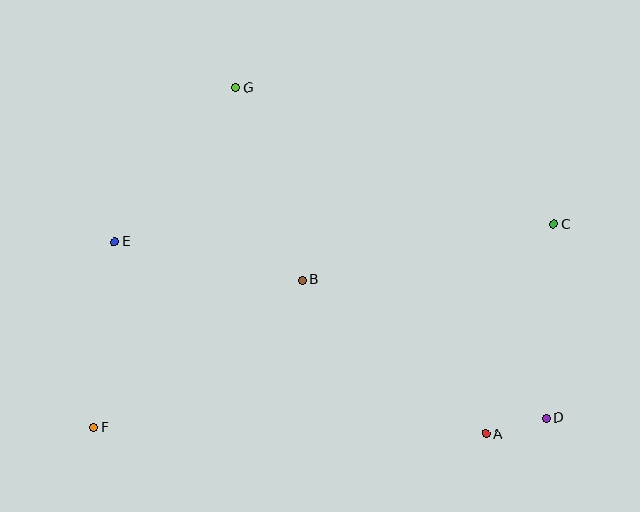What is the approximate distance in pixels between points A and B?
The distance between A and B is approximately 240 pixels.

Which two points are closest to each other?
Points A and D are closest to each other.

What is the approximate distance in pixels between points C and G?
The distance between C and G is approximately 346 pixels.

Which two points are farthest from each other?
Points C and F are farthest from each other.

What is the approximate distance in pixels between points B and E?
The distance between B and E is approximately 191 pixels.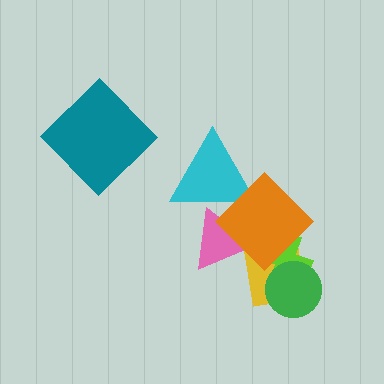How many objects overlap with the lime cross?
3 objects overlap with the lime cross.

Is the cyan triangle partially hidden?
Yes, it is partially covered by another shape.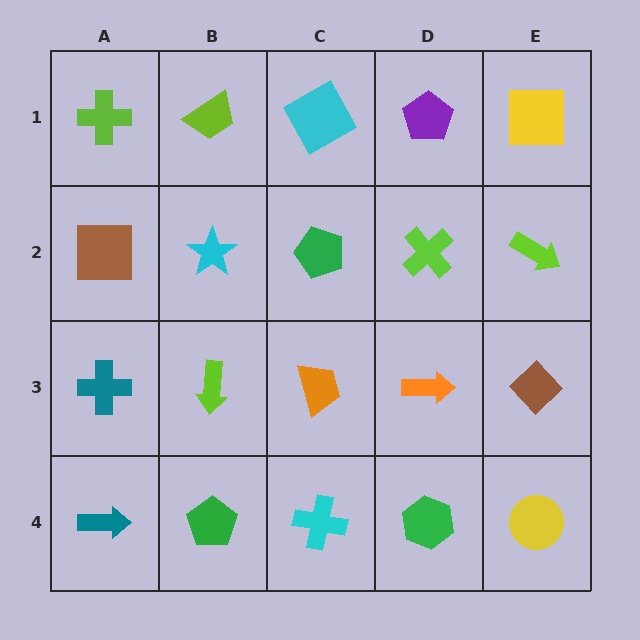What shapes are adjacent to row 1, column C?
A green pentagon (row 2, column C), a lime trapezoid (row 1, column B), a purple pentagon (row 1, column D).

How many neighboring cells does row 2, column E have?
3.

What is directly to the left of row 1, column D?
A cyan square.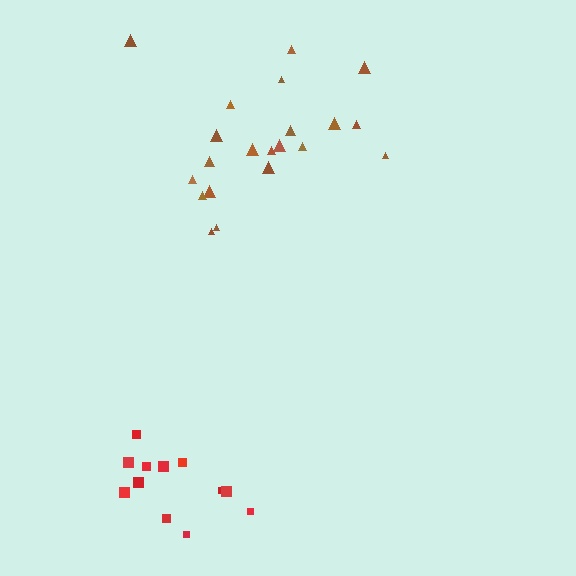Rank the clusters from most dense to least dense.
red, brown.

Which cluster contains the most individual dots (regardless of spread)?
Brown (21).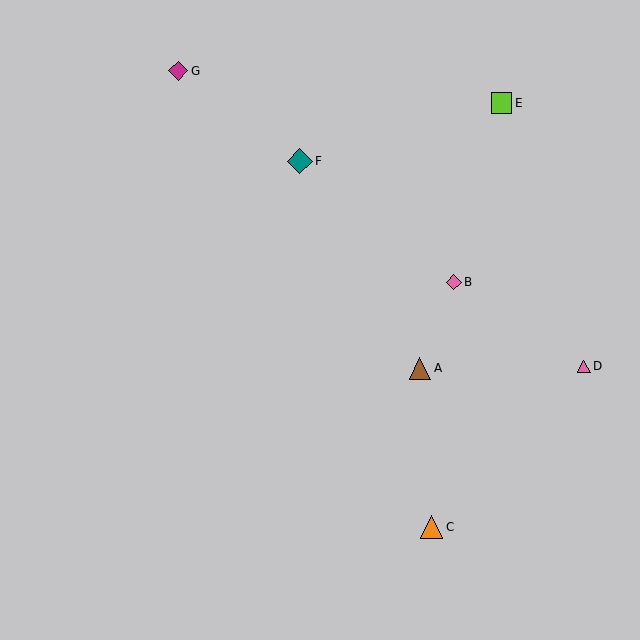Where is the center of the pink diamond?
The center of the pink diamond is at (454, 282).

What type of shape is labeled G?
Shape G is a magenta diamond.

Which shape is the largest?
The teal diamond (labeled F) is the largest.